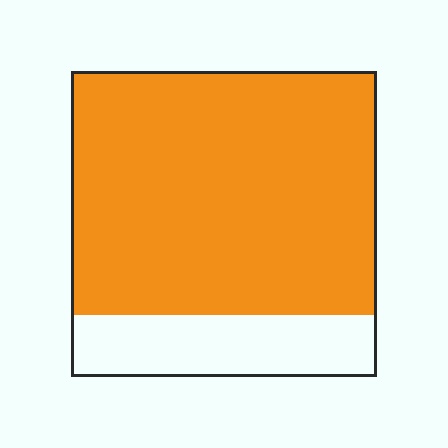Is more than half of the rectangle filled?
Yes.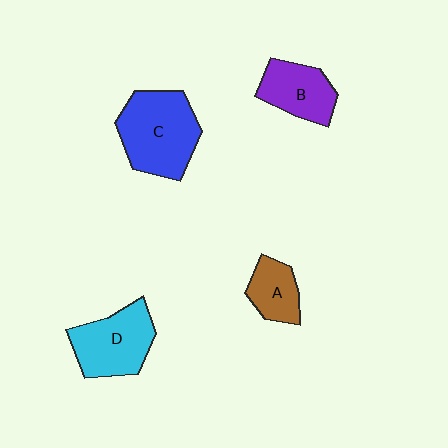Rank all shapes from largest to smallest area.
From largest to smallest: C (blue), D (cyan), B (purple), A (brown).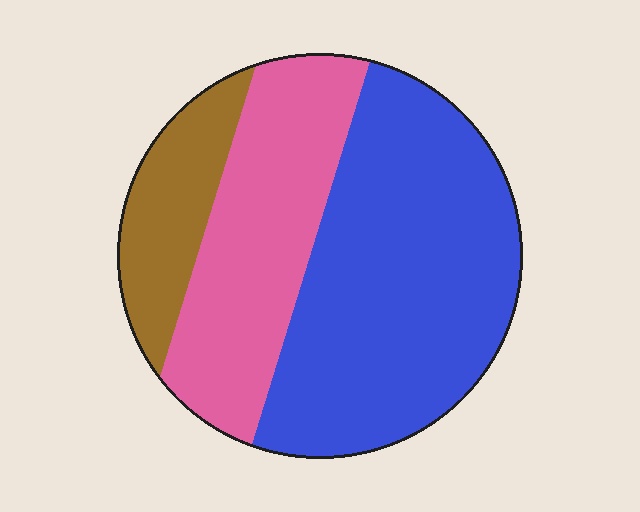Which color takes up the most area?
Blue, at roughly 55%.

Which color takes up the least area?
Brown, at roughly 15%.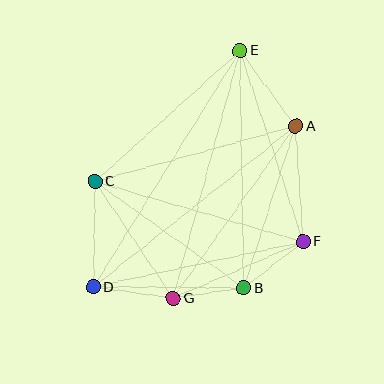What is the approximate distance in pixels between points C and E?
The distance between C and E is approximately 195 pixels.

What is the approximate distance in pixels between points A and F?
The distance between A and F is approximately 115 pixels.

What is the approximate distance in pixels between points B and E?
The distance between B and E is approximately 238 pixels.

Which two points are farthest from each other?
Points D and E are farthest from each other.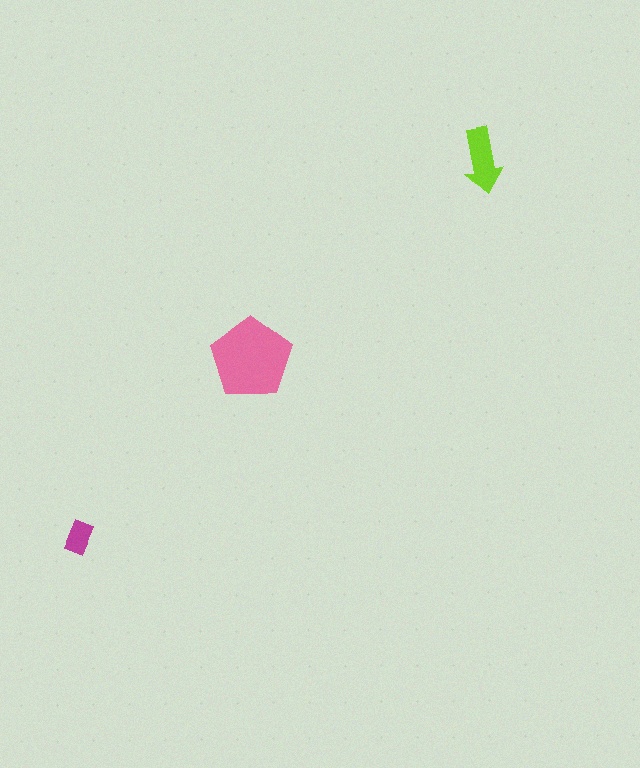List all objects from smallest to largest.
The magenta rectangle, the lime arrow, the pink pentagon.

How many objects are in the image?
There are 3 objects in the image.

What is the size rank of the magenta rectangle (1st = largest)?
3rd.